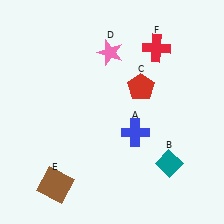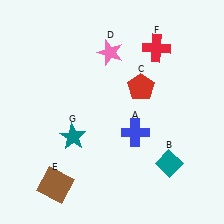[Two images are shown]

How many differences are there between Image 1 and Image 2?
There is 1 difference between the two images.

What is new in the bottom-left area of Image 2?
A teal star (G) was added in the bottom-left area of Image 2.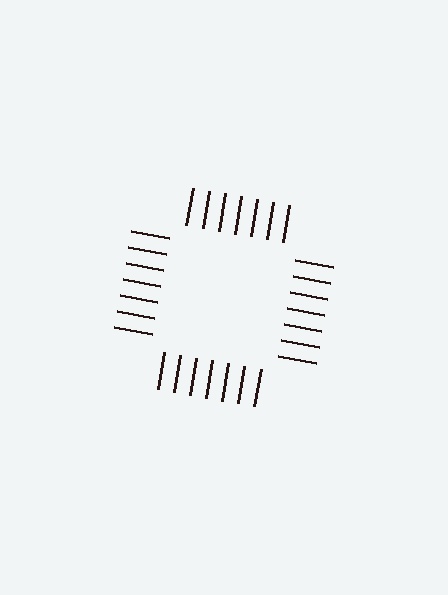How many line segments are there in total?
28 — 7 along each of the 4 edges.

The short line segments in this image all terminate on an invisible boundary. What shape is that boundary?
An illusory square — the line segments terminate on its edges but no continuous stroke is drawn.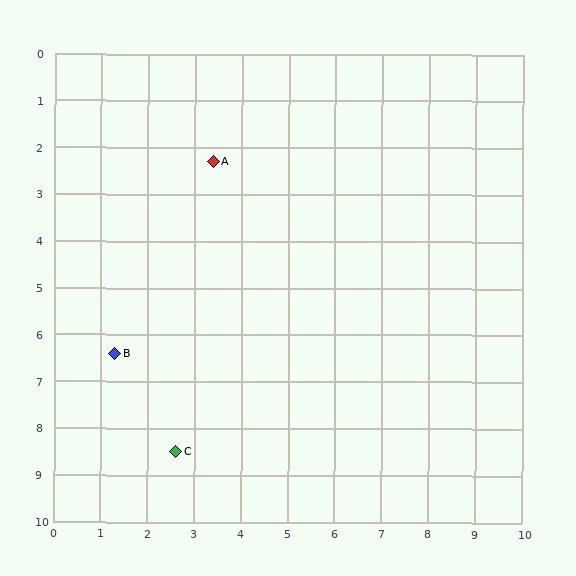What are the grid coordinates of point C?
Point C is at approximately (2.6, 8.5).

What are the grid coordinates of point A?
Point A is at approximately (3.4, 2.3).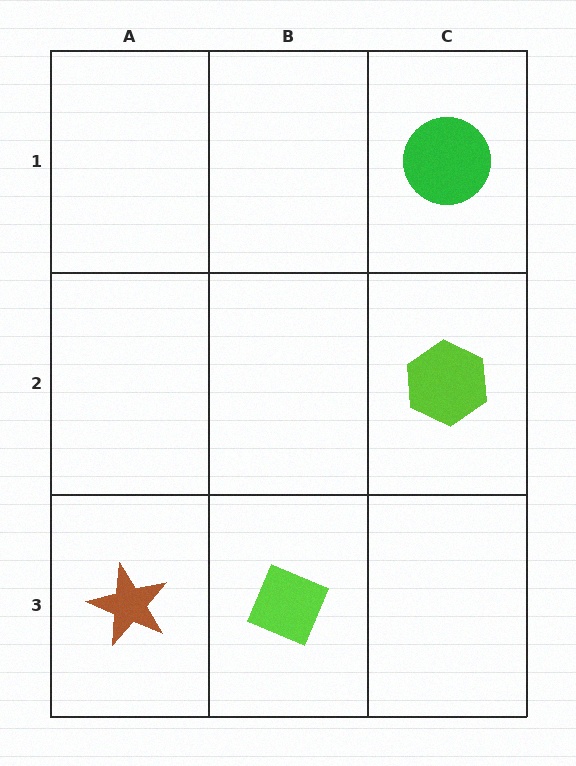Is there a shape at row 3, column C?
No, that cell is empty.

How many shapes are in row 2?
1 shape.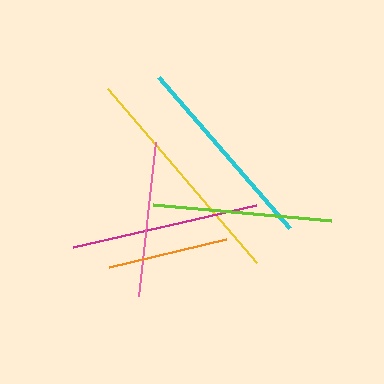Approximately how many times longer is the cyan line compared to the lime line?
The cyan line is approximately 1.1 times the length of the lime line.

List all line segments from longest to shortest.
From longest to shortest: yellow, cyan, magenta, lime, pink, orange.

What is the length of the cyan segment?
The cyan segment is approximately 200 pixels long.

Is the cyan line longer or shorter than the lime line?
The cyan line is longer than the lime line.